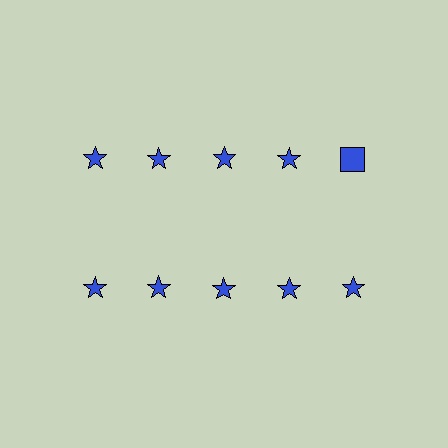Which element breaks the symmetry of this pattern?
The blue square in the top row, rightmost column breaks the symmetry. All other shapes are blue stars.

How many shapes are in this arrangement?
There are 10 shapes arranged in a grid pattern.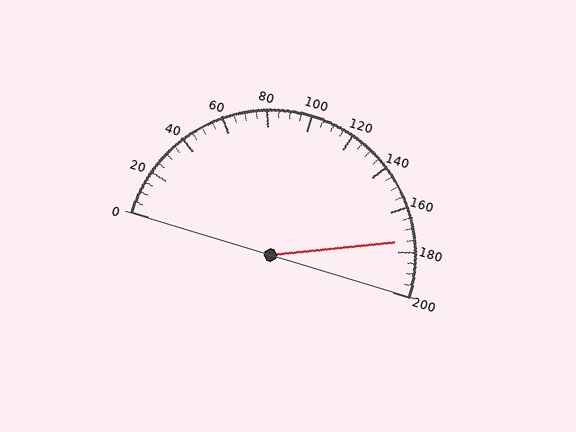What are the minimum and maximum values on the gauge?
The gauge ranges from 0 to 200.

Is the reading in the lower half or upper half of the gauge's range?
The reading is in the upper half of the range (0 to 200).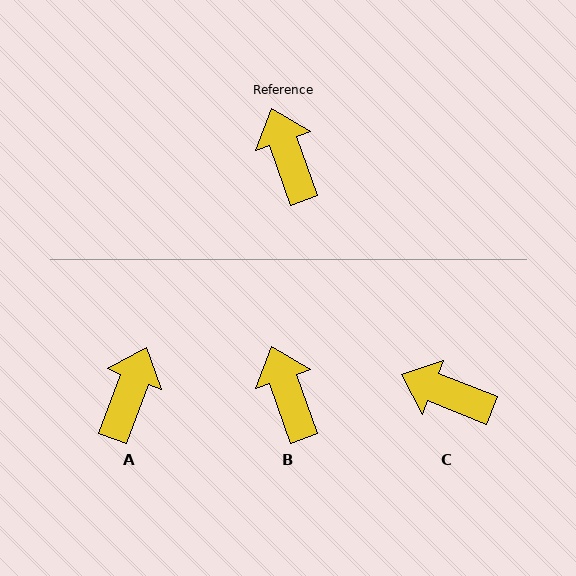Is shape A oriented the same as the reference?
No, it is off by about 39 degrees.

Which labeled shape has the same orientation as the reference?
B.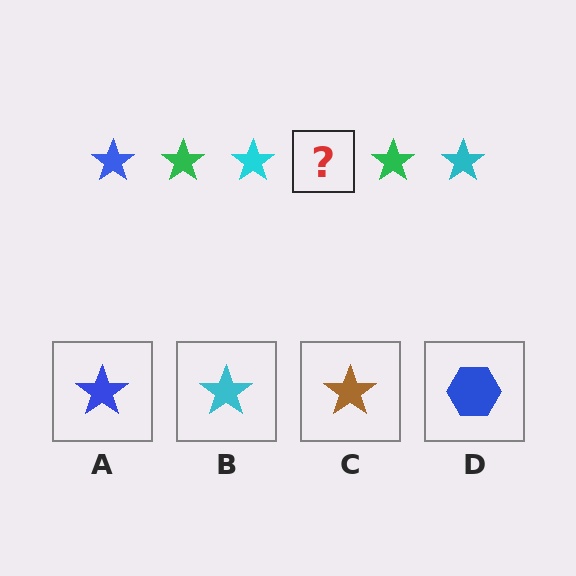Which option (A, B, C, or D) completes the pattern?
A.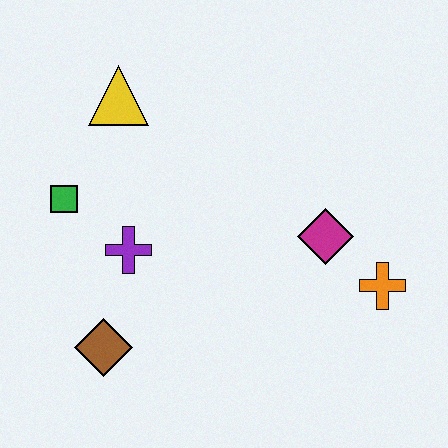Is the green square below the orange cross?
No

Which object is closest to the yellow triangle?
The green square is closest to the yellow triangle.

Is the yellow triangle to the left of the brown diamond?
No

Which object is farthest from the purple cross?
The orange cross is farthest from the purple cross.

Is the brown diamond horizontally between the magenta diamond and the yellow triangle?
No